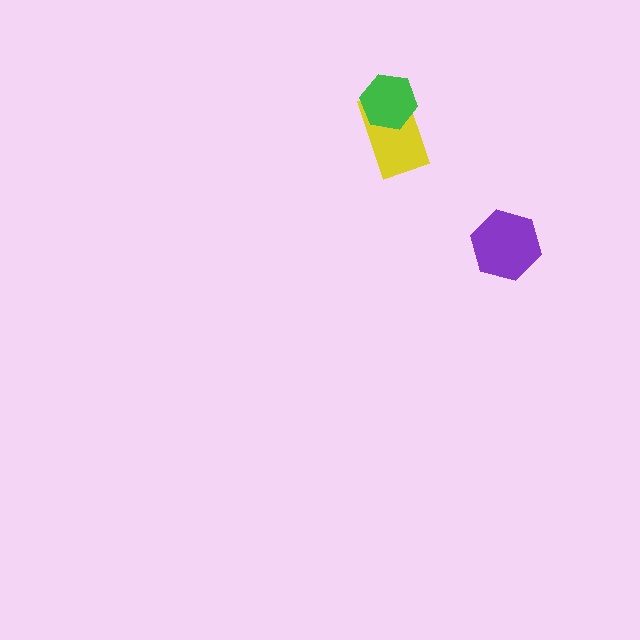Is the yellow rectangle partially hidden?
Yes, it is partially covered by another shape.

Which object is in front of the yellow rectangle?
The green hexagon is in front of the yellow rectangle.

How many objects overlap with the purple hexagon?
0 objects overlap with the purple hexagon.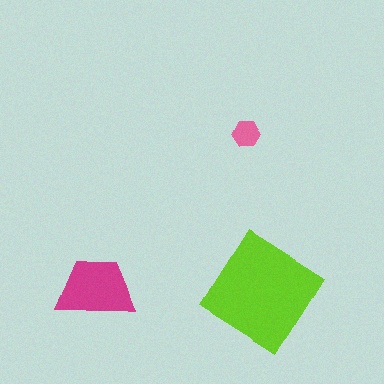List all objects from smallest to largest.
The pink hexagon, the magenta trapezoid, the lime diamond.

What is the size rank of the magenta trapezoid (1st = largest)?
2nd.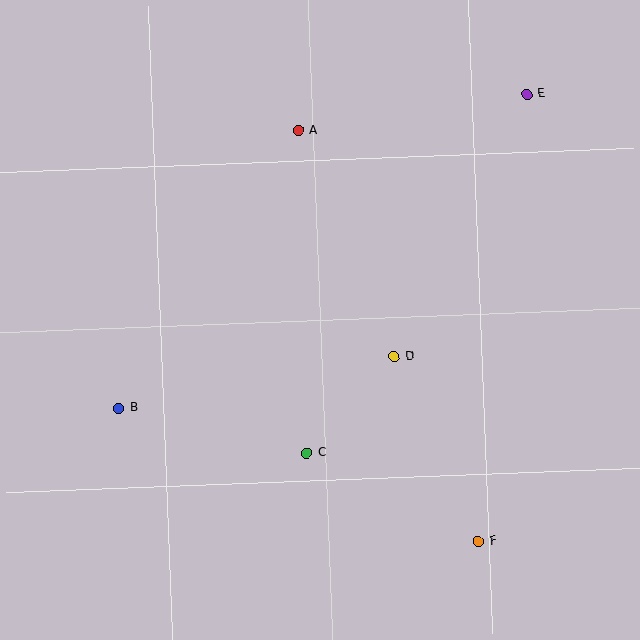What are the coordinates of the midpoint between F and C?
The midpoint between F and C is at (393, 497).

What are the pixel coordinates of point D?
Point D is at (394, 357).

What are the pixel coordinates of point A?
Point A is at (298, 131).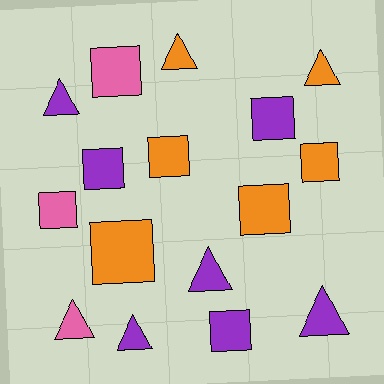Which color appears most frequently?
Purple, with 7 objects.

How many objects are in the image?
There are 16 objects.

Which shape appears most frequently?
Square, with 9 objects.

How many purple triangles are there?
There are 4 purple triangles.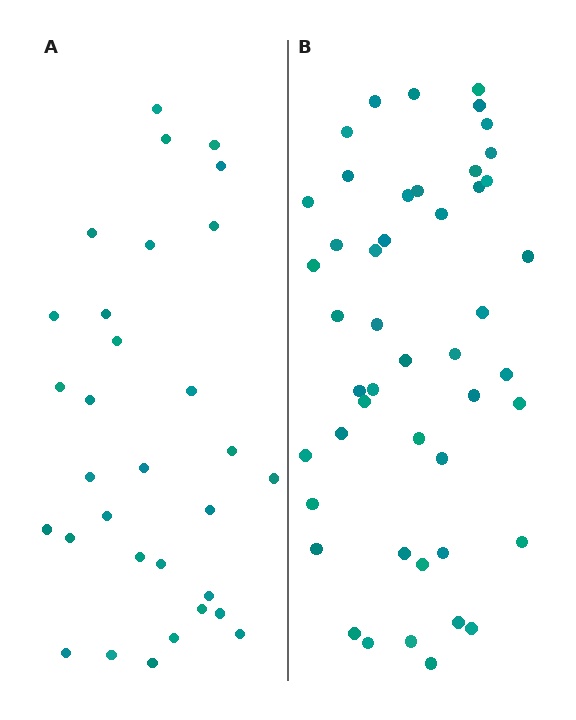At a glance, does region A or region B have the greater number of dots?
Region B (the right region) has more dots.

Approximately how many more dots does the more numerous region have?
Region B has approximately 15 more dots than region A.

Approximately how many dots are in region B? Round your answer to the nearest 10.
About 50 dots. (The exact count is 47, which rounds to 50.)